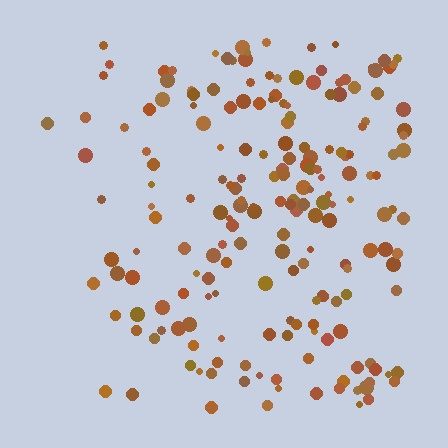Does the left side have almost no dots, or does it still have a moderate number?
Still a moderate number, just noticeably fewer than the right.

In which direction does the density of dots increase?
From left to right, with the right side densest.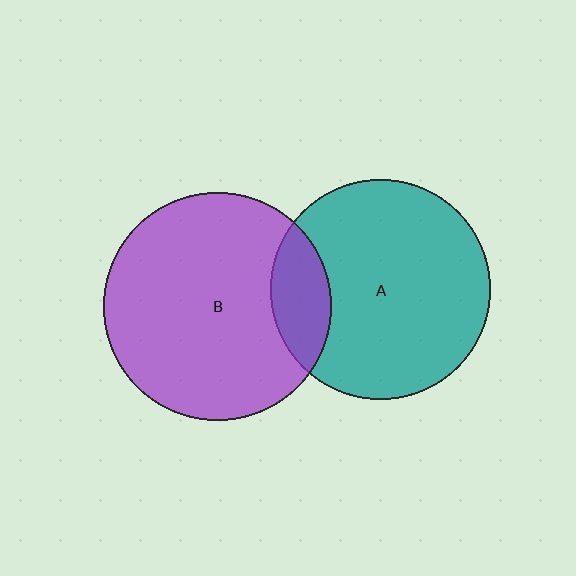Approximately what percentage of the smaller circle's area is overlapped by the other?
Approximately 15%.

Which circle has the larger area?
Circle B (purple).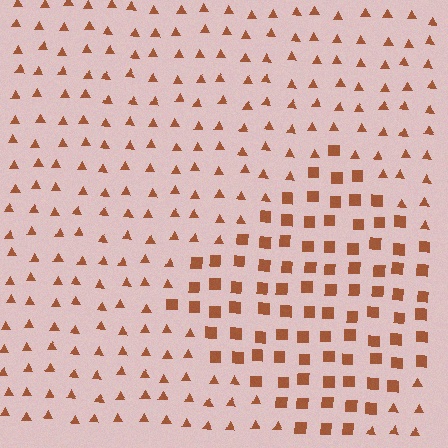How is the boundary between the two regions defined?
The boundary is defined by a change in element shape: squares inside vs. triangles outside. All elements share the same color and spacing.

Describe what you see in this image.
The image is filled with small brown elements arranged in a uniform grid. A diamond-shaped region contains squares, while the surrounding area contains triangles. The boundary is defined purely by the change in element shape.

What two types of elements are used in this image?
The image uses squares inside the diamond region and triangles outside it.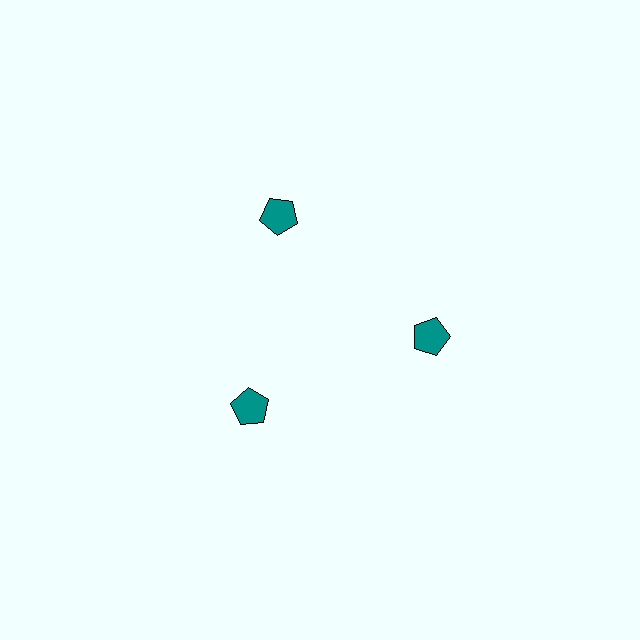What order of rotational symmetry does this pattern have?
This pattern has 3-fold rotational symmetry.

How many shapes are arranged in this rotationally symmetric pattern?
There are 3 shapes, arranged in 3 groups of 1.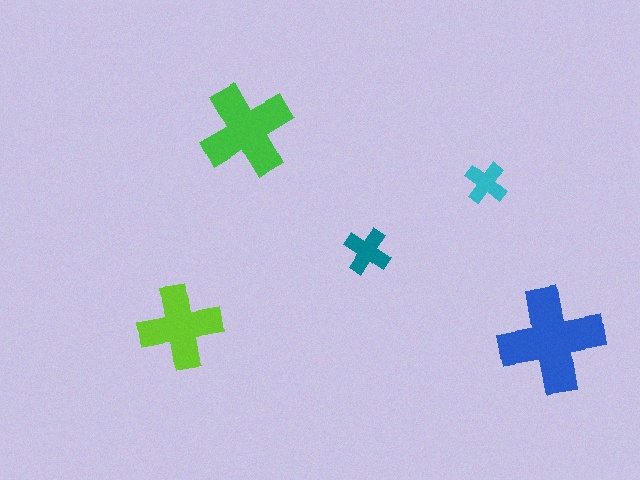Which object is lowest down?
The blue cross is bottommost.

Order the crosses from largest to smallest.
the blue one, the green one, the lime one, the teal one, the cyan one.